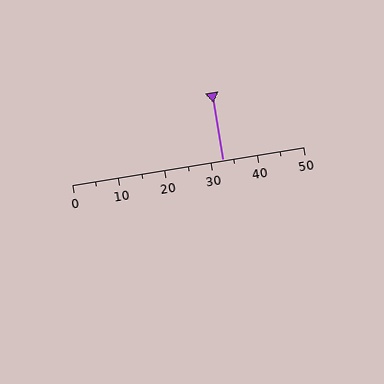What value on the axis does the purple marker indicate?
The marker indicates approximately 32.5.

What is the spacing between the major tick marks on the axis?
The major ticks are spaced 10 apart.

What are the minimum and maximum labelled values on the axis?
The axis runs from 0 to 50.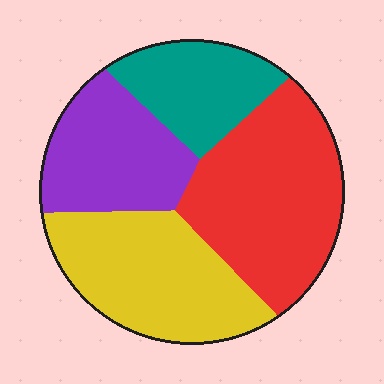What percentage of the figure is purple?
Purple takes up about one fifth (1/5) of the figure.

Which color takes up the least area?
Teal, at roughly 15%.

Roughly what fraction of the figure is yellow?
Yellow takes up about one quarter (1/4) of the figure.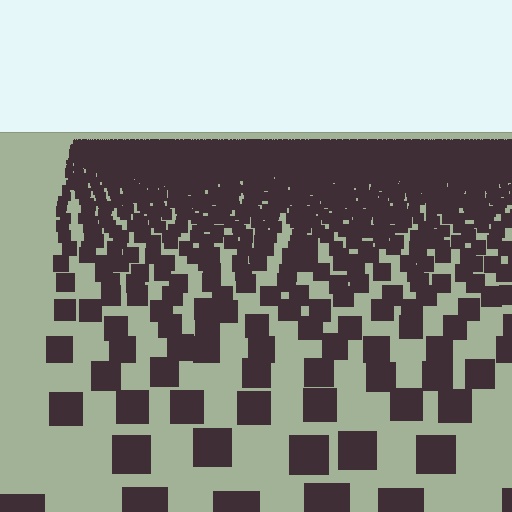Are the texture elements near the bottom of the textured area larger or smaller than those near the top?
Larger. Near the bottom, elements are closer to the viewer and appear at a bigger on-screen size.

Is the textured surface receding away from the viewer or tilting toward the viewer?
The surface is receding away from the viewer. Texture elements get smaller and denser toward the top.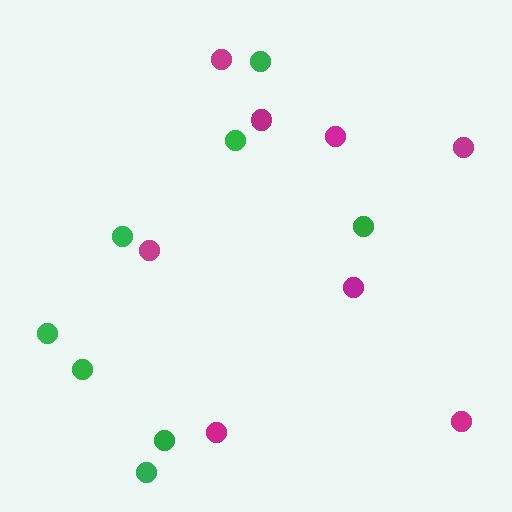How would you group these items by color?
There are 2 groups: one group of green circles (8) and one group of magenta circles (8).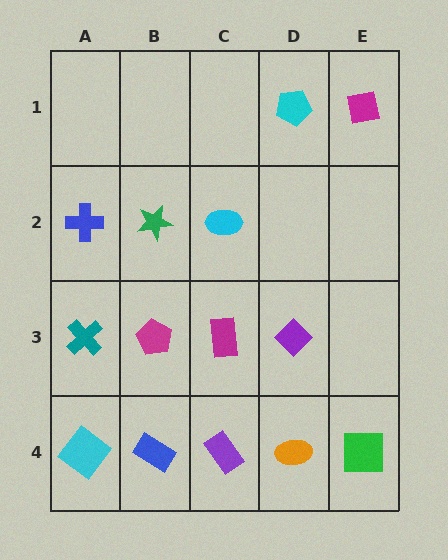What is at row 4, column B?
A blue rectangle.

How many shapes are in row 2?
3 shapes.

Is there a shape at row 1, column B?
No, that cell is empty.